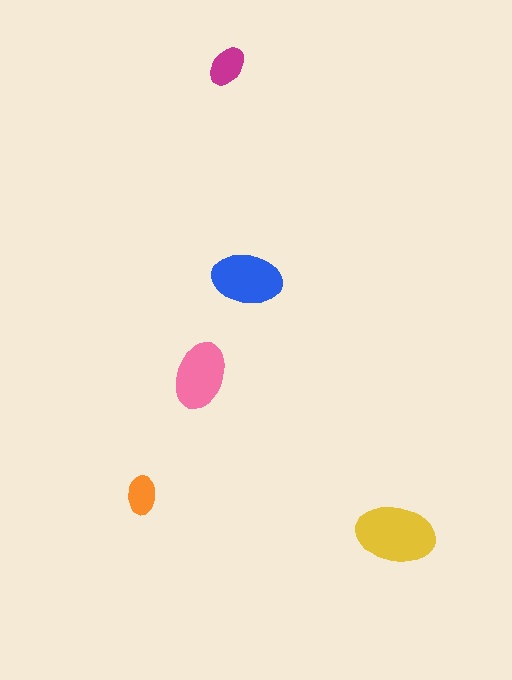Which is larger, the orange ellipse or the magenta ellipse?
The magenta one.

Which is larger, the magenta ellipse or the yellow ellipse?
The yellow one.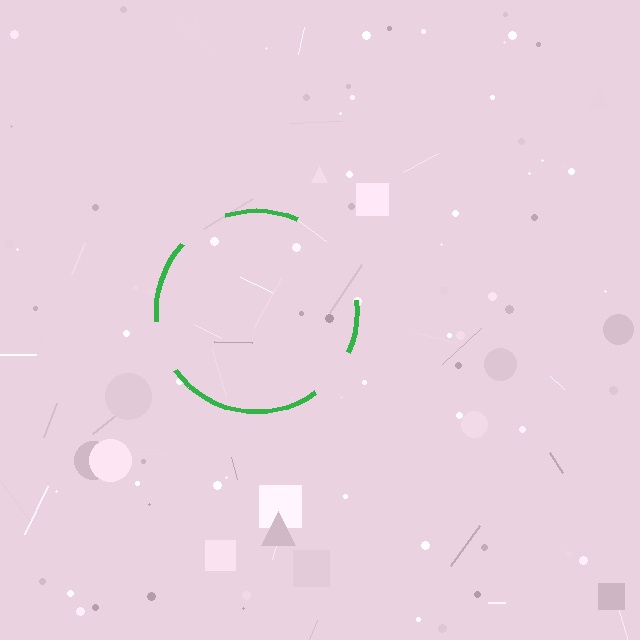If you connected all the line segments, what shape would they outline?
They would outline a circle.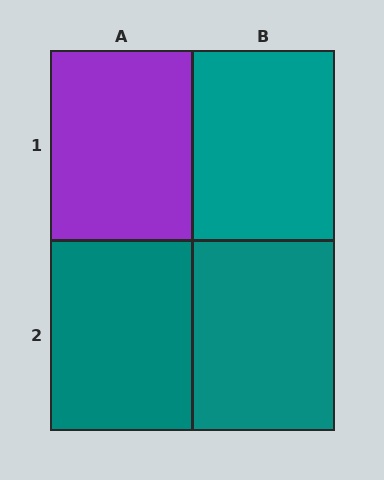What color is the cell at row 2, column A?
Teal.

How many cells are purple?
1 cell is purple.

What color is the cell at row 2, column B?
Teal.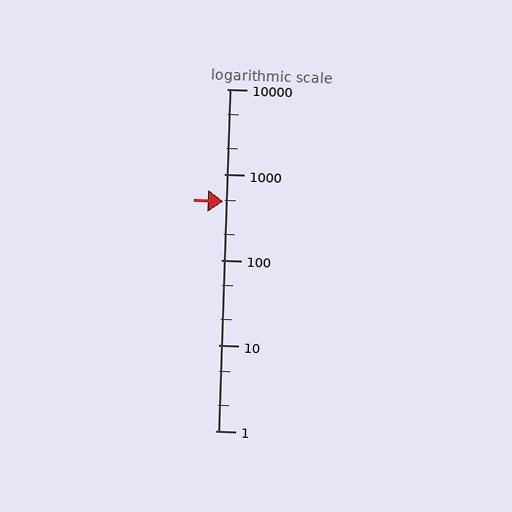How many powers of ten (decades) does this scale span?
The scale spans 4 decades, from 1 to 10000.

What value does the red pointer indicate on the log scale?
The pointer indicates approximately 480.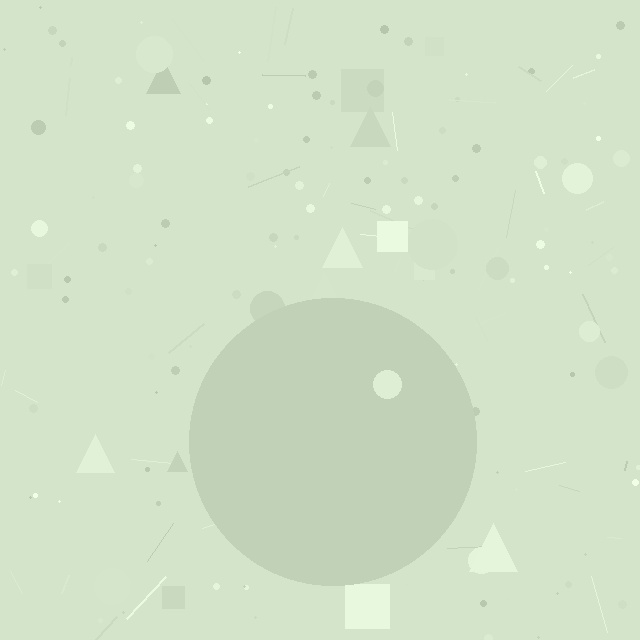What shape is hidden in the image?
A circle is hidden in the image.